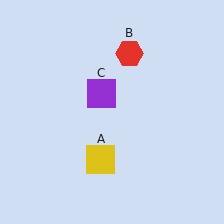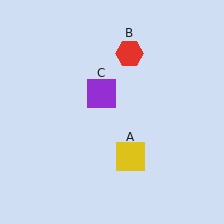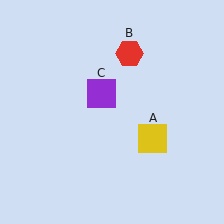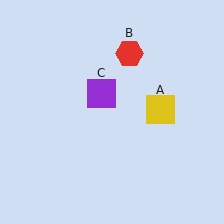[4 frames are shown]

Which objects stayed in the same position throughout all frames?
Red hexagon (object B) and purple square (object C) remained stationary.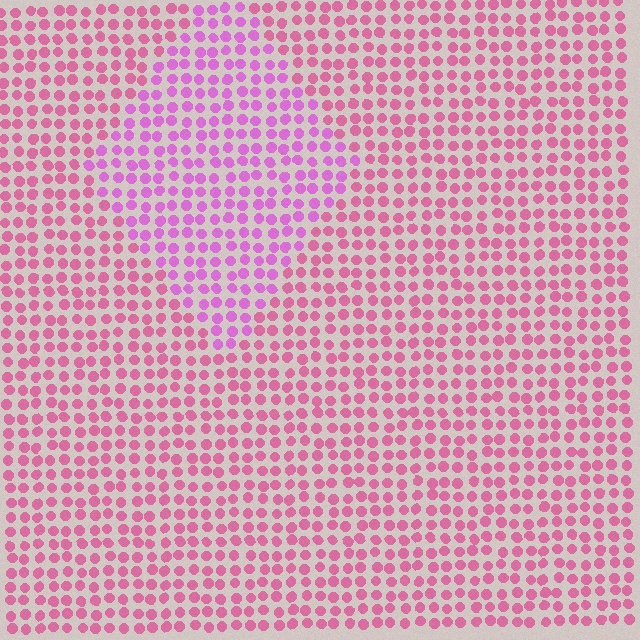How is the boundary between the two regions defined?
The boundary is defined purely by a slight shift in hue (about 29 degrees). Spacing, size, and orientation are identical on both sides.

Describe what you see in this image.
The image is filled with small pink elements in a uniform arrangement. A diamond-shaped region is visible where the elements are tinted to a slightly different hue, forming a subtle color boundary.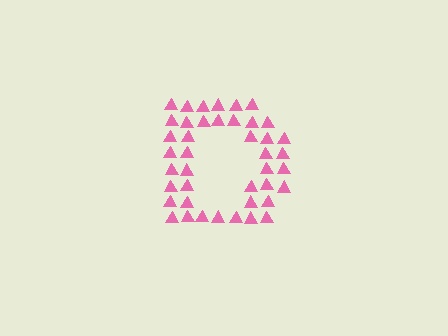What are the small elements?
The small elements are triangles.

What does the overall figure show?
The overall figure shows the letter D.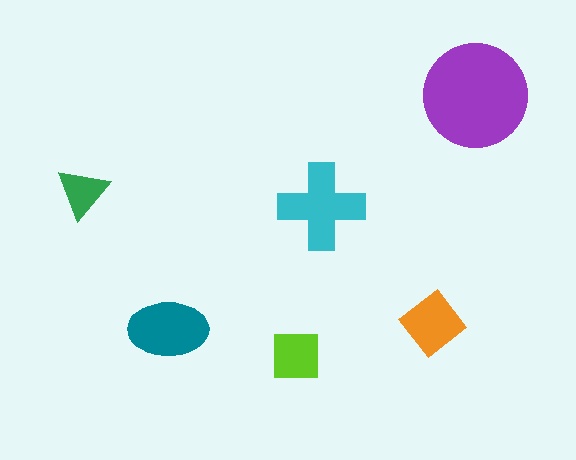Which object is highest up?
The purple circle is topmost.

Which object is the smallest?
The green triangle.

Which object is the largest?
The purple circle.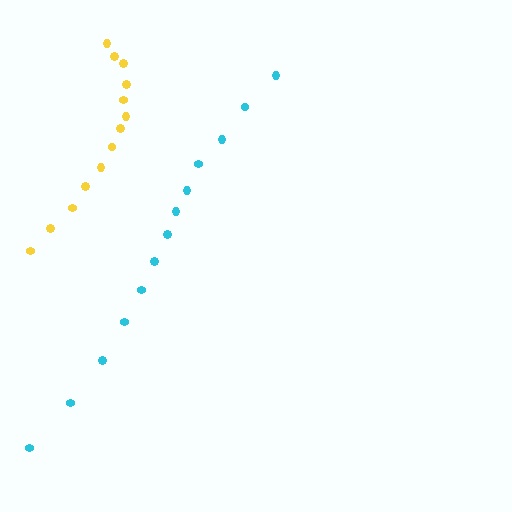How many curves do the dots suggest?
There are 2 distinct paths.